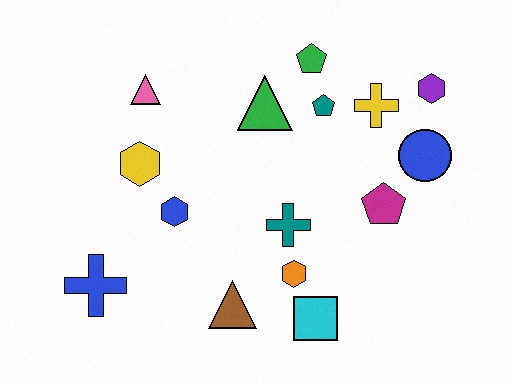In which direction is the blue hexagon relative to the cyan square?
The blue hexagon is to the left of the cyan square.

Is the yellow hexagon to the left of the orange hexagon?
Yes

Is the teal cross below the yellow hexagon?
Yes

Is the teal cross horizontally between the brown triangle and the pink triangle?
No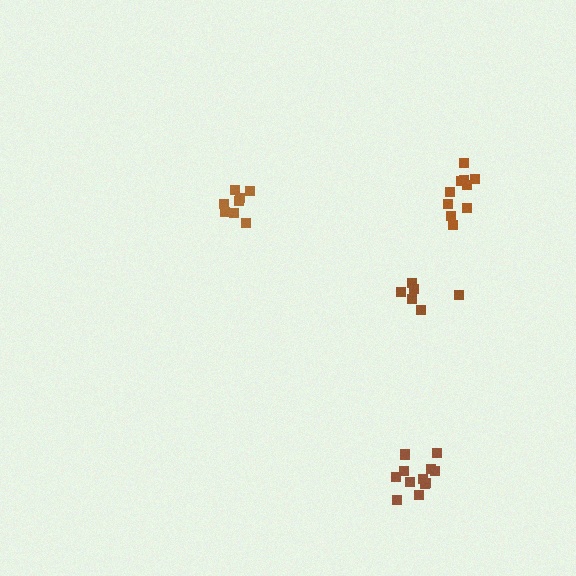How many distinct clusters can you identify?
There are 4 distinct clusters.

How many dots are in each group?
Group 1: 8 dots, Group 2: 12 dots, Group 3: 6 dots, Group 4: 10 dots (36 total).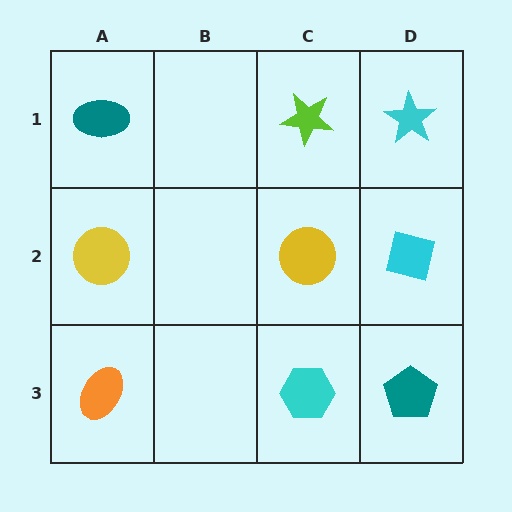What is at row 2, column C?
A yellow circle.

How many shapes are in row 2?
3 shapes.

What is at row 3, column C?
A cyan hexagon.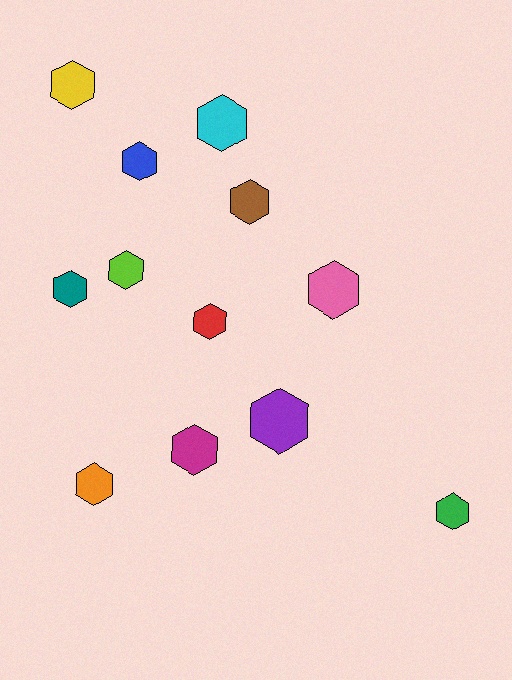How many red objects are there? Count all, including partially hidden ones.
There is 1 red object.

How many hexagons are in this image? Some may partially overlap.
There are 12 hexagons.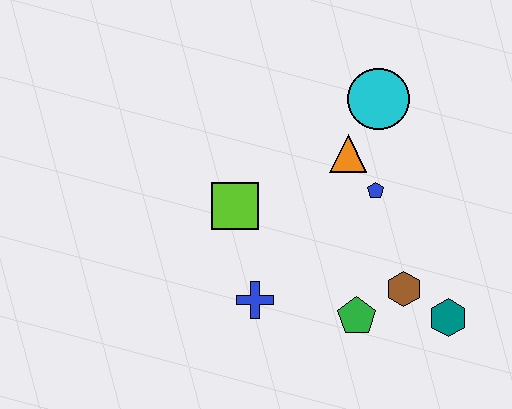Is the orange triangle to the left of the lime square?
No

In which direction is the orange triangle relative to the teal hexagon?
The orange triangle is above the teal hexagon.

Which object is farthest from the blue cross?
The cyan circle is farthest from the blue cross.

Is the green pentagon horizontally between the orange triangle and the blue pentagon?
Yes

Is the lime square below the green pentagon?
No